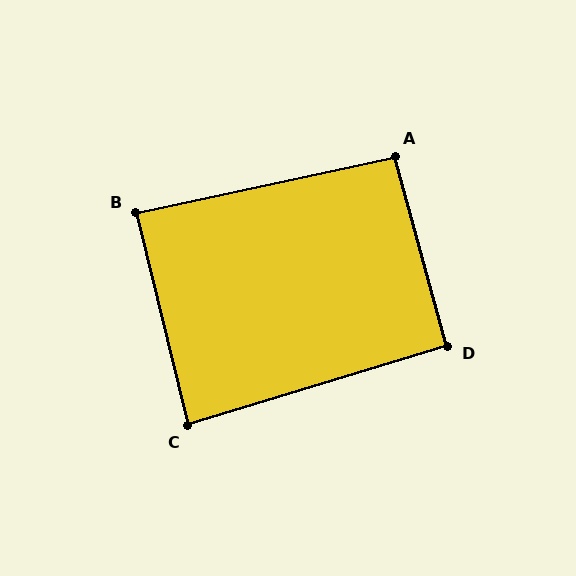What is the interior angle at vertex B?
Approximately 89 degrees (approximately right).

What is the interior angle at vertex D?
Approximately 91 degrees (approximately right).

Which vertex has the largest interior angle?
A, at approximately 93 degrees.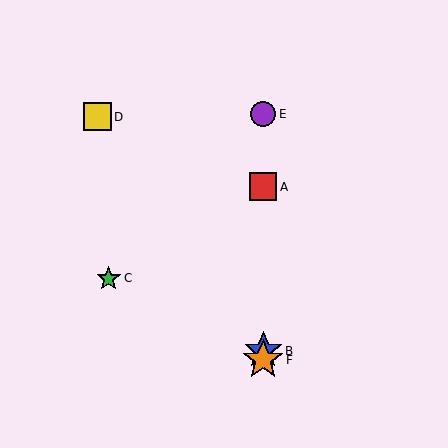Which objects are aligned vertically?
Objects A, B, E, F are aligned vertically.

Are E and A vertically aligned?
Yes, both are at x≈263.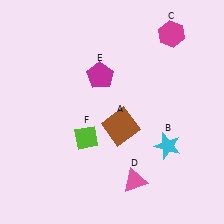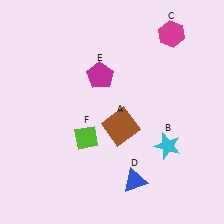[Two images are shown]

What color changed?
The triangle (D) changed from pink in Image 1 to blue in Image 2.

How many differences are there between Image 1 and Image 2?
There is 1 difference between the two images.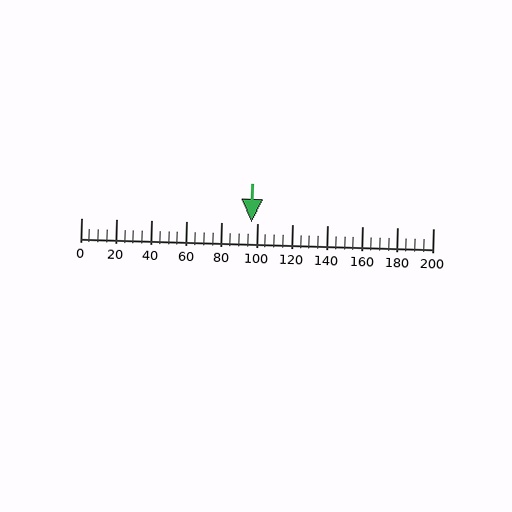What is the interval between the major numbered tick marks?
The major tick marks are spaced 20 units apart.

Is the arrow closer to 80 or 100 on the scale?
The arrow is closer to 100.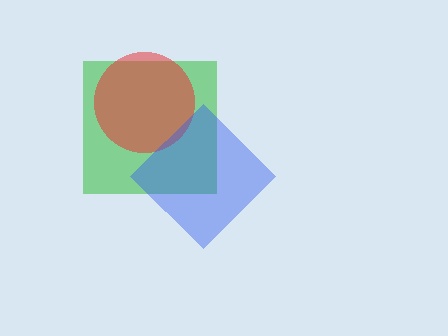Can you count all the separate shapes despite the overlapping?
Yes, there are 3 separate shapes.